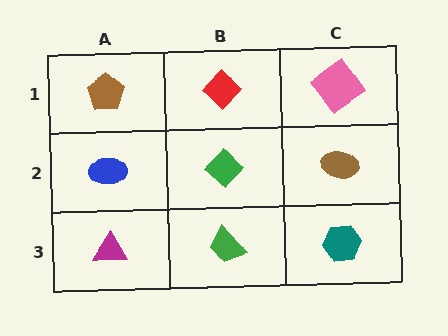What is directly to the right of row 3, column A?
A green trapezoid.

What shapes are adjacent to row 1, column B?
A green diamond (row 2, column B), a brown pentagon (row 1, column A), a pink diamond (row 1, column C).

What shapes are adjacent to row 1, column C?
A brown ellipse (row 2, column C), a red diamond (row 1, column B).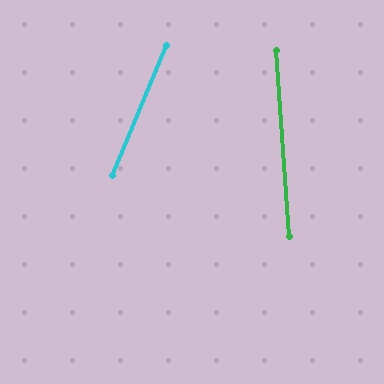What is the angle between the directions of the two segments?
Approximately 26 degrees.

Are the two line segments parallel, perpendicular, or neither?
Neither parallel nor perpendicular — they differ by about 26°.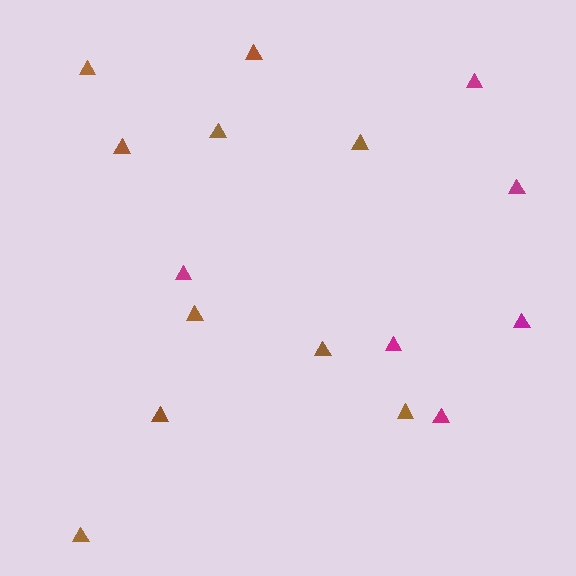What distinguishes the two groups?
There are 2 groups: one group of magenta triangles (6) and one group of brown triangles (10).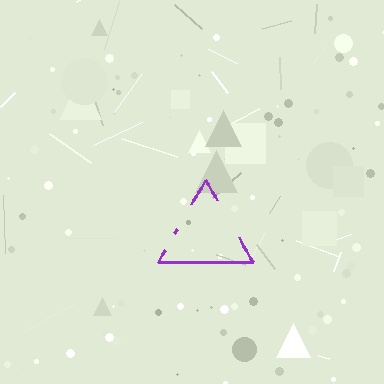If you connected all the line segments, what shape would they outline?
They would outline a triangle.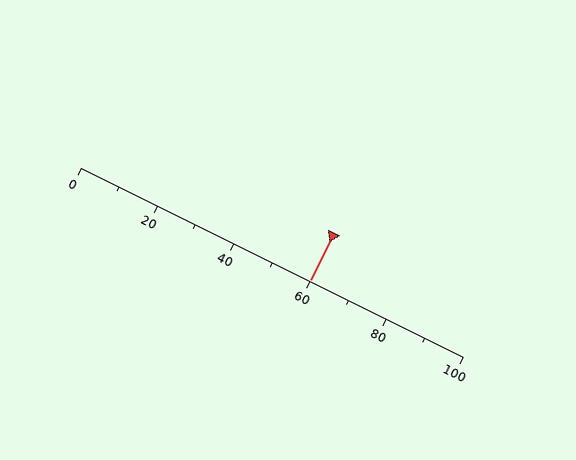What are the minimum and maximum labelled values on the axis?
The axis runs from 0 to 100.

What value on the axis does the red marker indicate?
The marker indicates approximately 60.